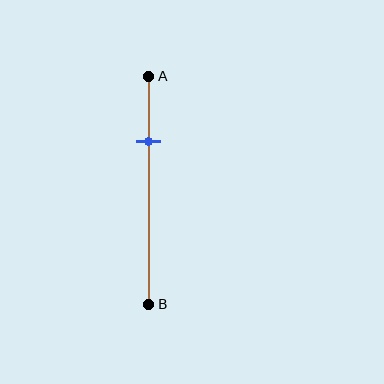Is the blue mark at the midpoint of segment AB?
No, the mark is at about 30% from A, not at the 50% midpoint.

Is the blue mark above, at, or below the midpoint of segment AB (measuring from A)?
The blue mark is above the midpoint of segment AB.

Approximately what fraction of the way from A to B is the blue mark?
The blue mark is approximately 30% of the way from A to B.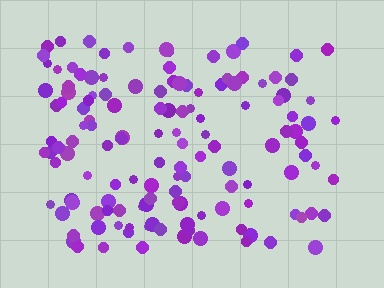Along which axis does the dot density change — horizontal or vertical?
Horizontal.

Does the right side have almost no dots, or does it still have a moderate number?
Still a moderate number, just noticeably fewer than the left.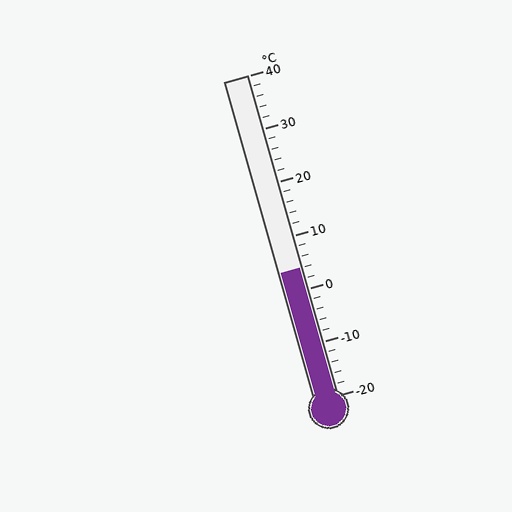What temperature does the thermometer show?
The thermometer shows approximately 4°C.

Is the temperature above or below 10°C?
The temperature is below 10°C.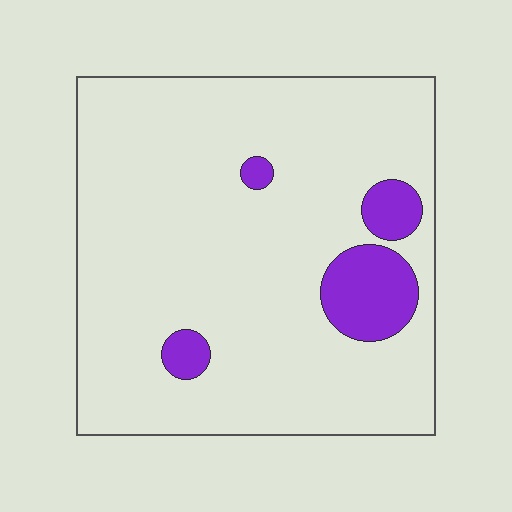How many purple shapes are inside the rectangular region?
4.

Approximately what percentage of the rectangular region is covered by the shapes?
Approximately 10%.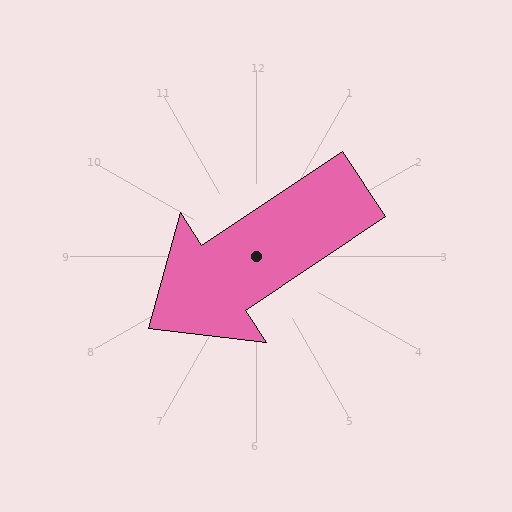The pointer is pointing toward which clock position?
Roughly 8 o'clock.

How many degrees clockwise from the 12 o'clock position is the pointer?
Approximately 236 degrees.